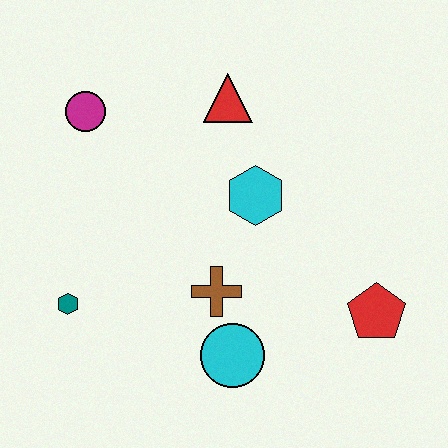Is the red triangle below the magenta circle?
No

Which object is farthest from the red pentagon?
The magenta circle is farthest from the red pentagon.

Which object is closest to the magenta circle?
The red triangle is closest to the magenta circle.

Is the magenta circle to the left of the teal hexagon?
No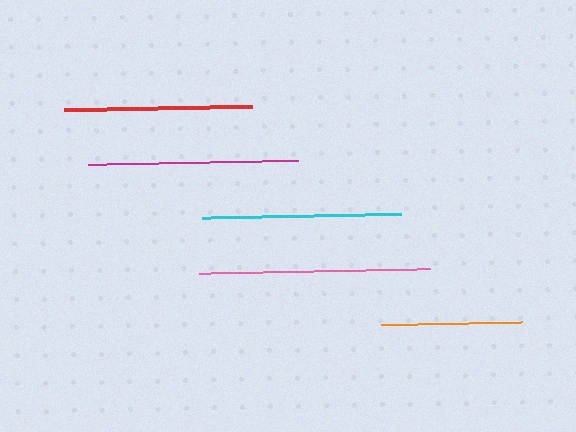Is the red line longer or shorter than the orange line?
The red line is longer than the orange line.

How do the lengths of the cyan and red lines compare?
The cyan and red lines are approximately the same length.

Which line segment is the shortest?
The orange line is the shortest at approximately 141 pixels.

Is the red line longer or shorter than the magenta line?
The magenta line is longer than the red line.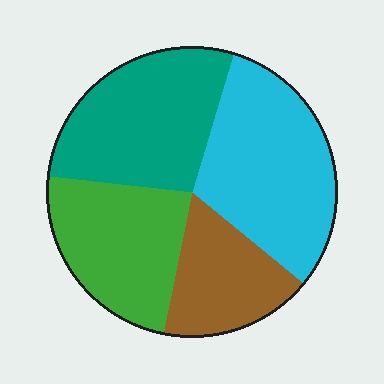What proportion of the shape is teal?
Teal covers 28% of the shape.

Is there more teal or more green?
Teal.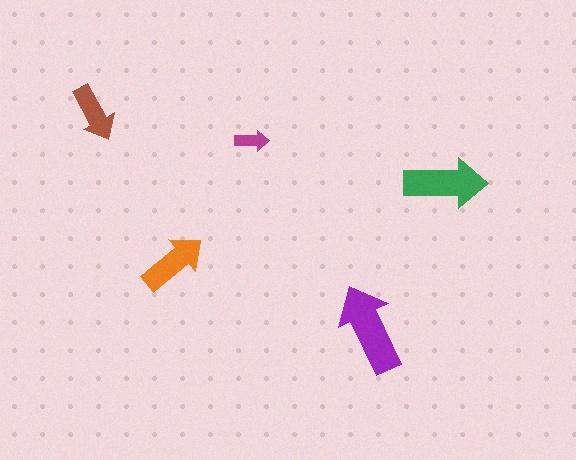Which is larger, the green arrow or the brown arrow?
The green one.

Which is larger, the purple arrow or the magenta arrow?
The purple one.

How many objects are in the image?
There are 5 objects in the image.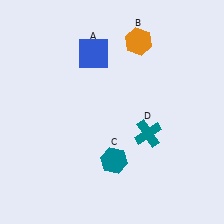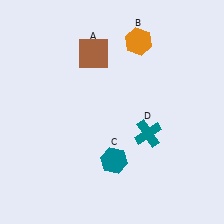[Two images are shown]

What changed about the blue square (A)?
In Image 1, A is blue. In Image 2, it changed to brown.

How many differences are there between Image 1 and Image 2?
There is 1 difference between the two images.